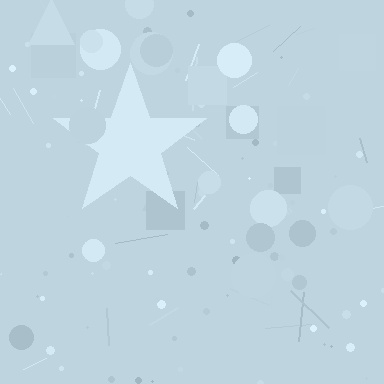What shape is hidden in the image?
A star is hidden in the image.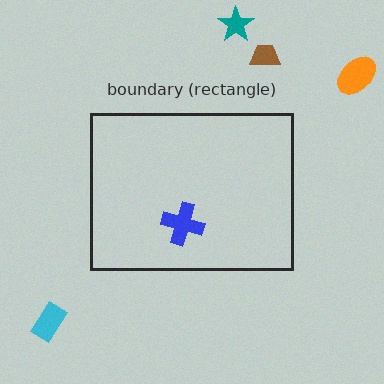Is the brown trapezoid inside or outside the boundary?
Outside.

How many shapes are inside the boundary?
1 inside, 4 outside.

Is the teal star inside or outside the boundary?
Outside.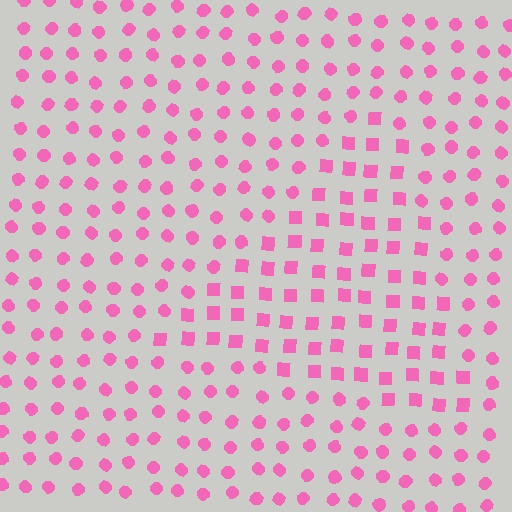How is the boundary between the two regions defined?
The boundary is defined by a change in element shape: squares inside vs. circles outside. All elements share the same color and spacing.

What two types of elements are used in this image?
The image uses squares inside the triangle region and circles outside it.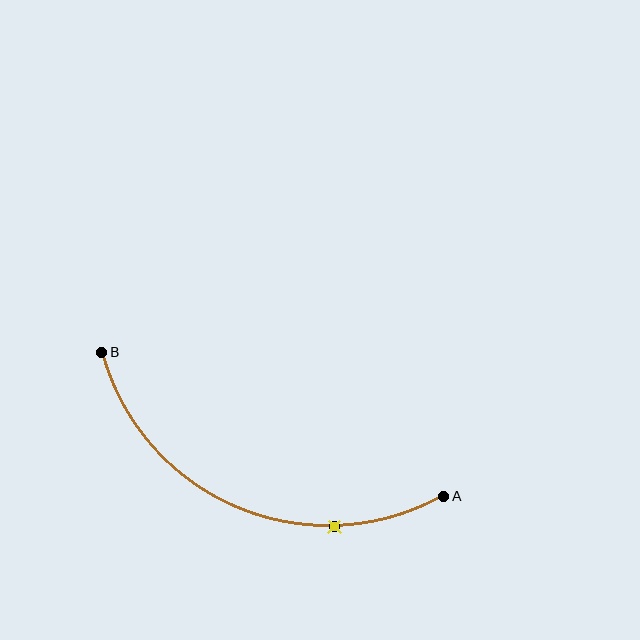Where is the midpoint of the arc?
The arc midpoint is the point on the curve farthest from the straight line joining A and B. It sits below that line.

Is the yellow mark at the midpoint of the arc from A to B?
No. The yellow mark lies on the arc but is closer to endpoint A. The arc midpoint would be at the point on the curve equidistant along the arc from both A and B.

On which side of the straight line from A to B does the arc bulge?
The arc bulges below the straight line connecting A and B.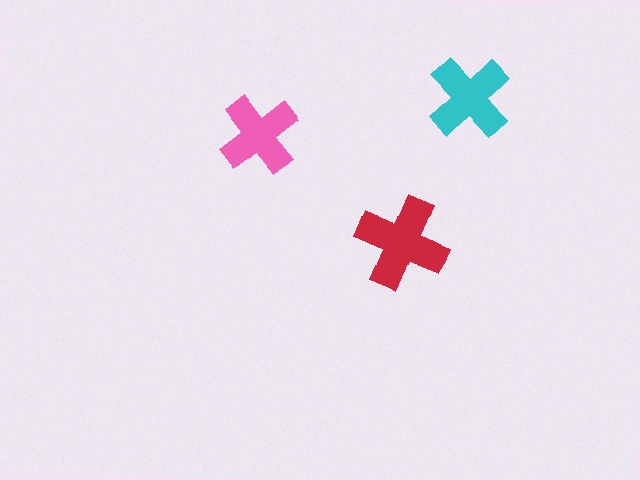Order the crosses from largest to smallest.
the red one, the cyan one, the pink one.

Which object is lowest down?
The red cross is bottommost.